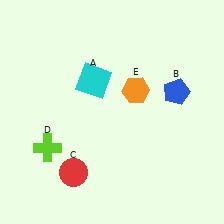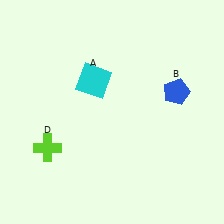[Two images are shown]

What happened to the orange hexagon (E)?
The orange hexagon (E) was removed in Image 2. It was in the top-right area of Image 1.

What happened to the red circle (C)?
The red circle (C) was removed in Image 2. It was in the bottom-left area of Image 1.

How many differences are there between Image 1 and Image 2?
There are 2 differences between the two images.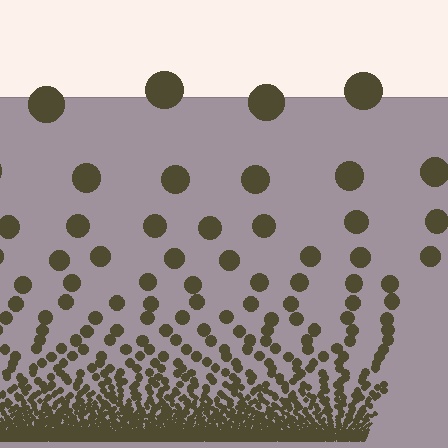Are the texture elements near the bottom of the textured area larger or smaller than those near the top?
Smaller. The gradient is inverted — elements near the bottom are smaller and denser.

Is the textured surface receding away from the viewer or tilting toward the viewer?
The surface appears to tilt toward the viewer. Texture elements get larger and sparser toward the top.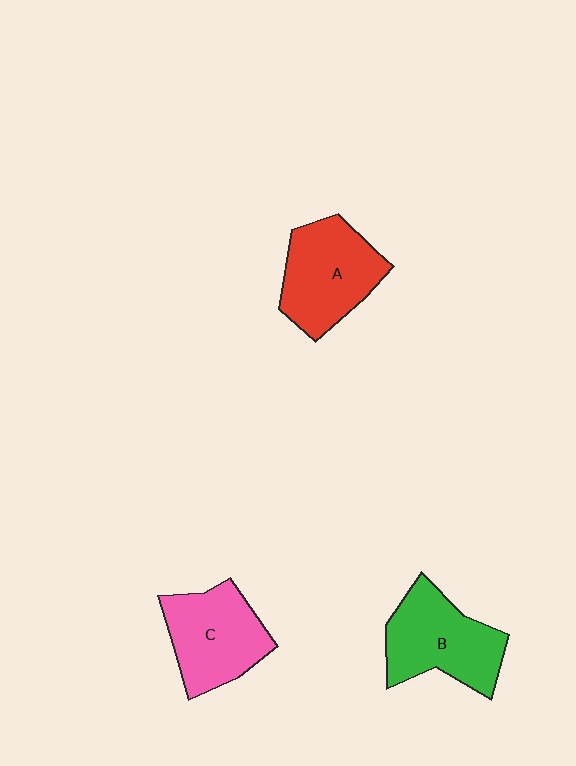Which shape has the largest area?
Shape B (green).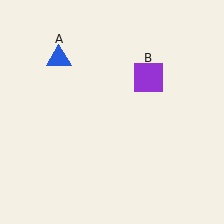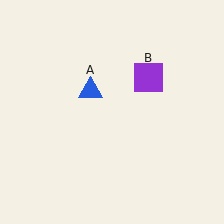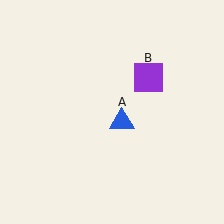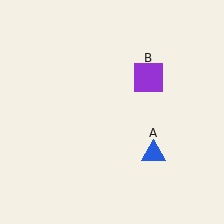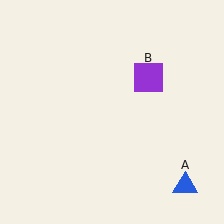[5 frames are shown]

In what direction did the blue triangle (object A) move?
The blue triangle (object A) moved down and to the right.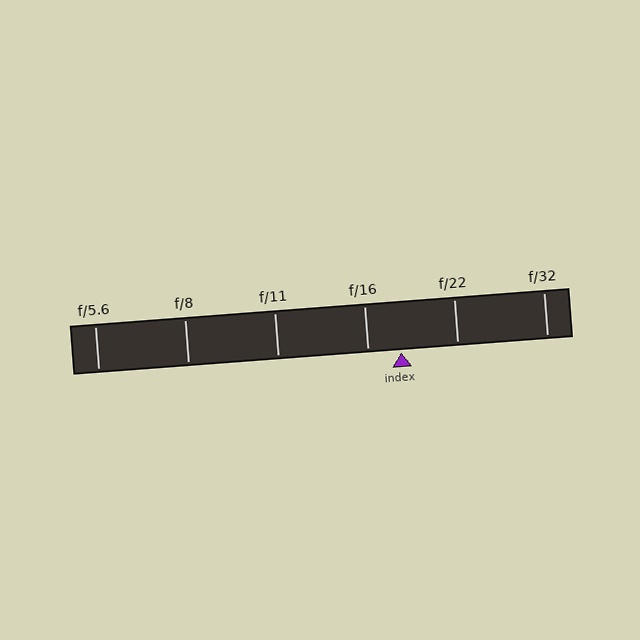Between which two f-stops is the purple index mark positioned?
The index mark is between f/16 and f/22.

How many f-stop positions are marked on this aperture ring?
There are 6 f-stop positions marked.